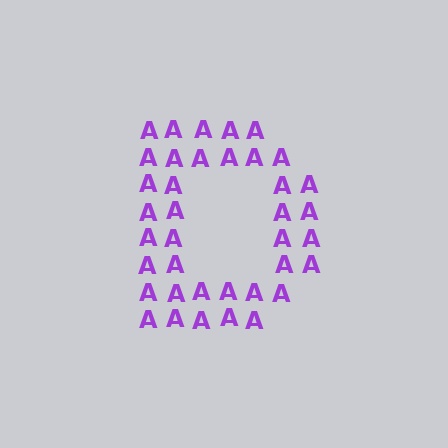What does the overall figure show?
The overall figure shows the letter D.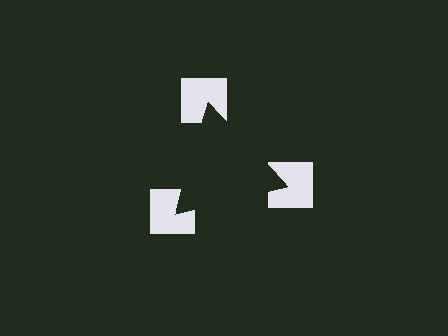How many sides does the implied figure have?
3 sides.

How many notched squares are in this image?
There are 3 — one at each vertex of the illusory triangle.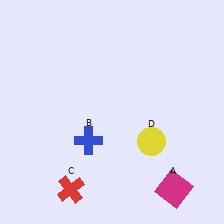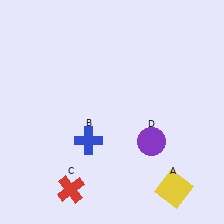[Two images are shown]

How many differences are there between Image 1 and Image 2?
There are 2 differences between the two images.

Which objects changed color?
A changed from magenta to yellow. D changed from yellow to purple.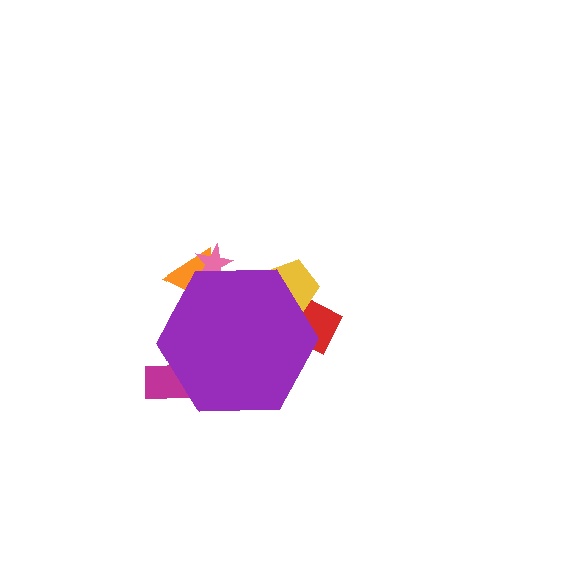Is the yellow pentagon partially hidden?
Yes, the yellow pentagon is partially hidden behind the purple hexagon.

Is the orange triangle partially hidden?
Yes, the orange triangle is partially hidden behind the purple hexagon.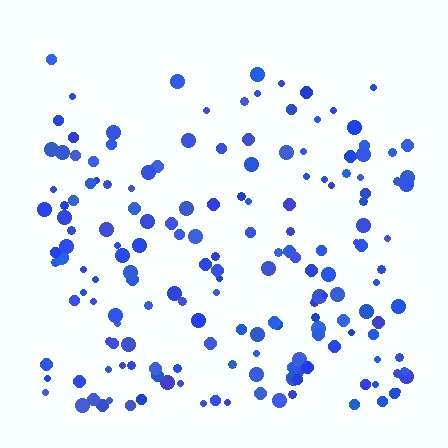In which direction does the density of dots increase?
From top to bottom, with the bottom side densest.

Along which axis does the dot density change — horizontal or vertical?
Vertical.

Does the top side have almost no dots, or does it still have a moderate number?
Still a moderate number, just noticeably fewer than the bottom.